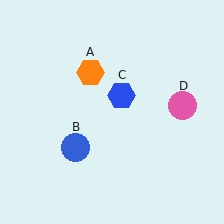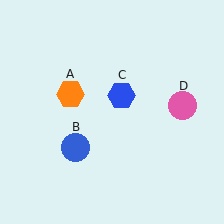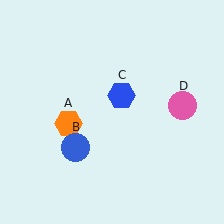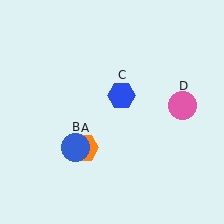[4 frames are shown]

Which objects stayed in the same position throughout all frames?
Blue circle (object B) and blue hexagon (object C) and pink circle (object D) remained stationary.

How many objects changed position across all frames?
1 object changed position: orange hexagon (object A).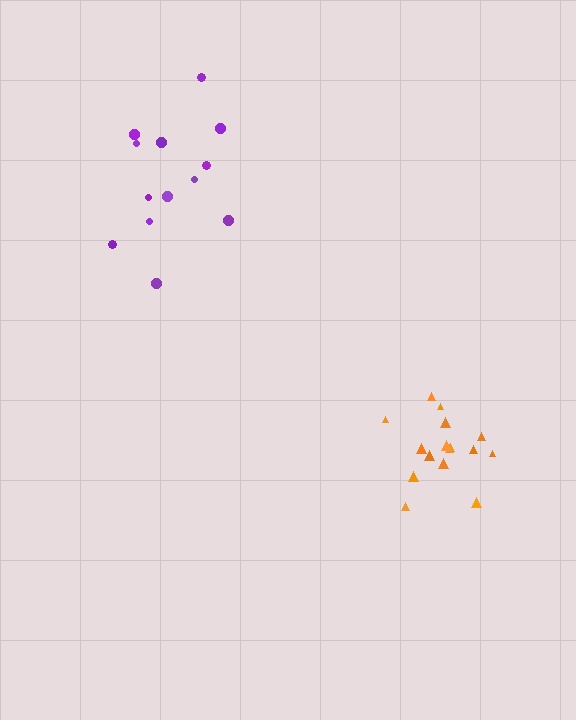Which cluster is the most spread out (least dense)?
Purple.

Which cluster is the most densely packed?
Orange.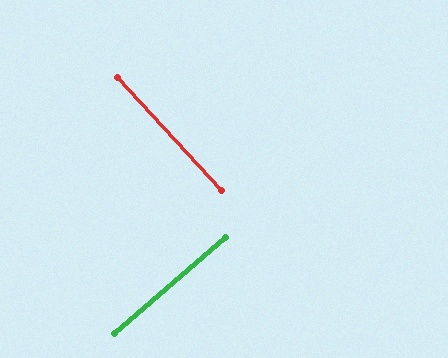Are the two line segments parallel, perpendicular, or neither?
Perpendicular — they meet at approximately 88°.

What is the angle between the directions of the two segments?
Approximately 88 degrees.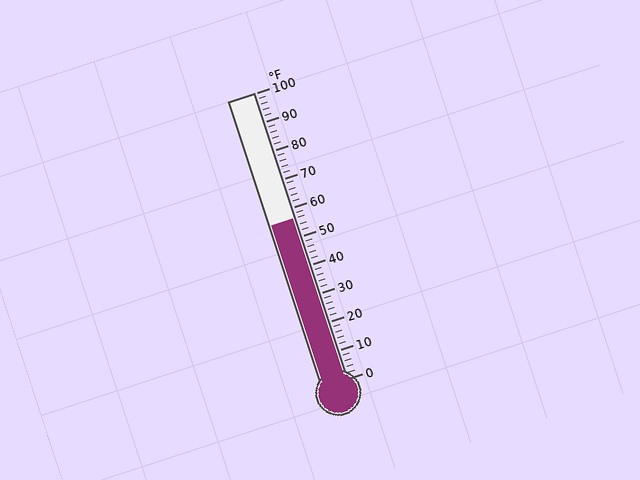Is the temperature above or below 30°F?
The temperature is above 30°F.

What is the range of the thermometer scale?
The thermometer scale ranges from 0°F to 100°F.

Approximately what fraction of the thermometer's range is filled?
The thermometer is filled to approximately 55% of its range.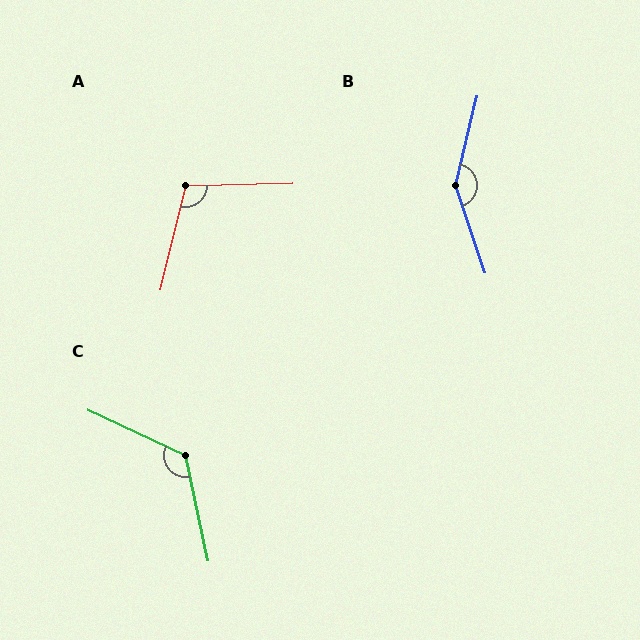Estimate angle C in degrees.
Approximately 127 degrees.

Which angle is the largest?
B, at approximately 148 degrees.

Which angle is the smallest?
A, at approximately 105 degrees.